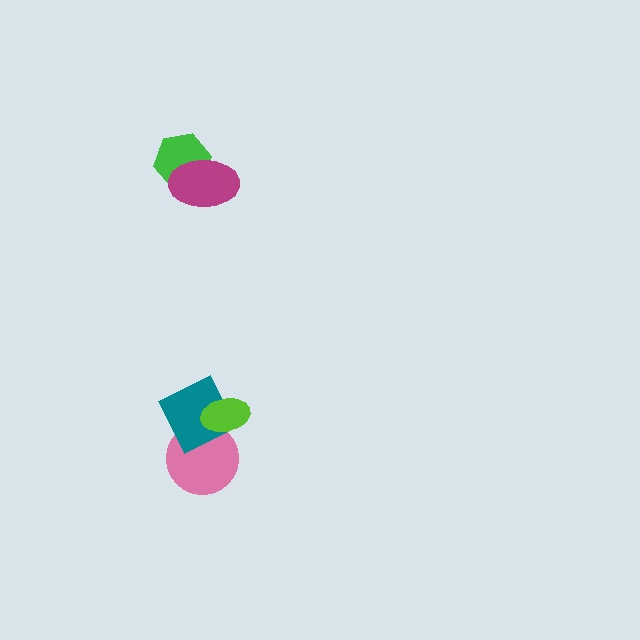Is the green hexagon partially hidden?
Yes, it is partially covered by another shape.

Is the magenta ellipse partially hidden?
No, no other shape covers it.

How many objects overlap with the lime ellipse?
2 objects overlap with the lime ellipse.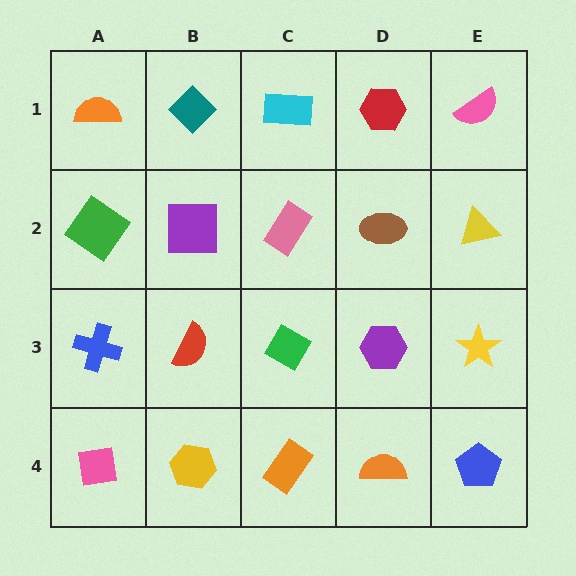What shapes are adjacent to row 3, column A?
A green diamond (row 2, column A), a pink square (row 4, column A), a red semicircle (row 3, column B).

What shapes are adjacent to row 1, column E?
A yellow triangle (row 2, column E), a red hexagon (row 1, column D).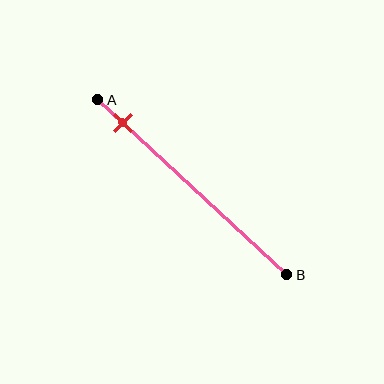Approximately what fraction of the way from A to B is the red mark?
The red mark is approximately 15% of the way from A to B.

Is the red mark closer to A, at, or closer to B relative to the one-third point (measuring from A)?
The red mark is closer to point A than the one-third point of segment AB.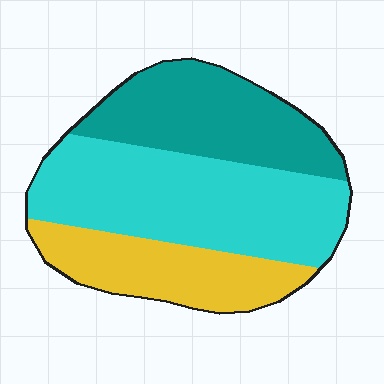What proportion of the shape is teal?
Teal takes up about one third (1/3) of the shape.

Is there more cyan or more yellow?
Cyan.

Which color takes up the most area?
Cyan, at roughly 45%.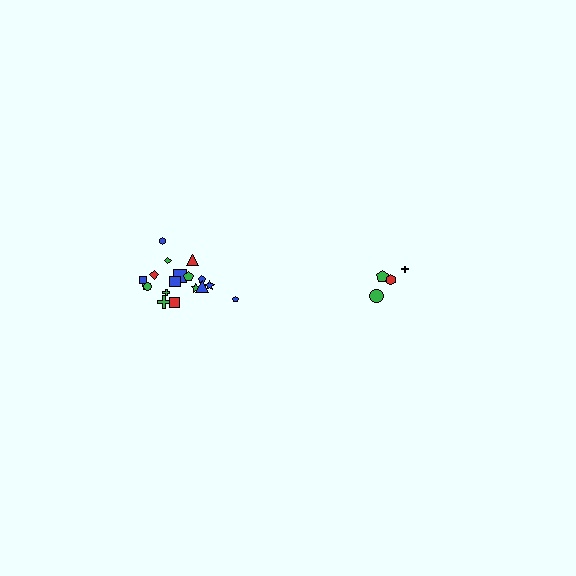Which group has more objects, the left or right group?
The left group.